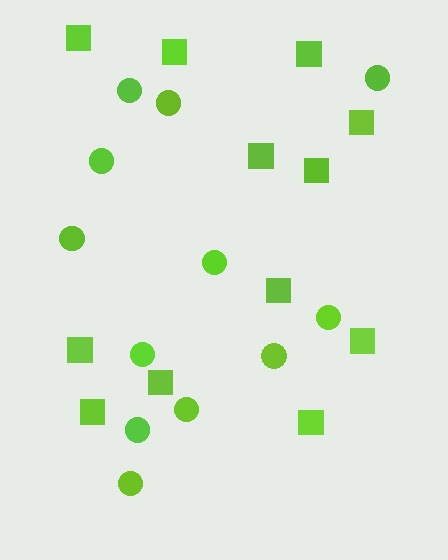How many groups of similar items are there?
There are 2 groups: one group of squares (12) and one group of circles (12).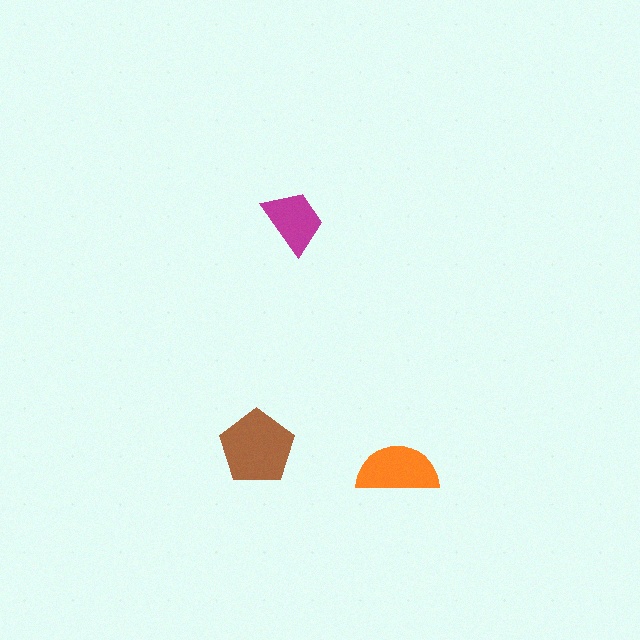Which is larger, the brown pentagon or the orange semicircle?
The brown pentagon.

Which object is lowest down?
The orange semicircle is bottommost.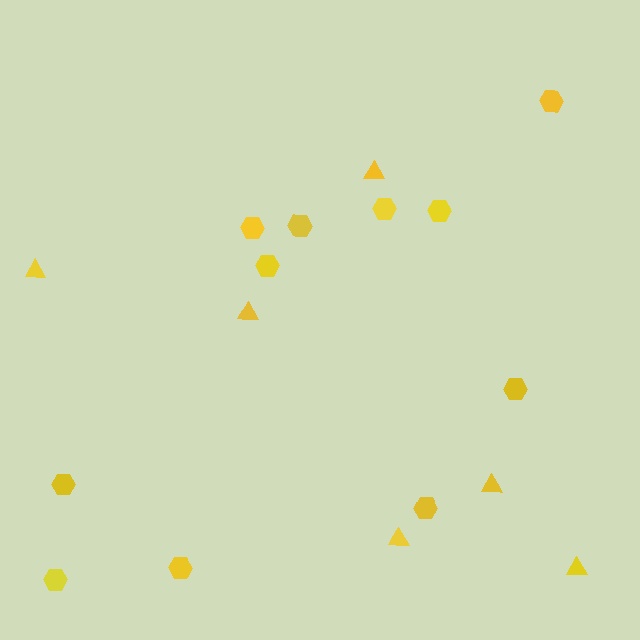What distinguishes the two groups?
There are 2 groups: one group of triangles (6) and one group of hexagons (11).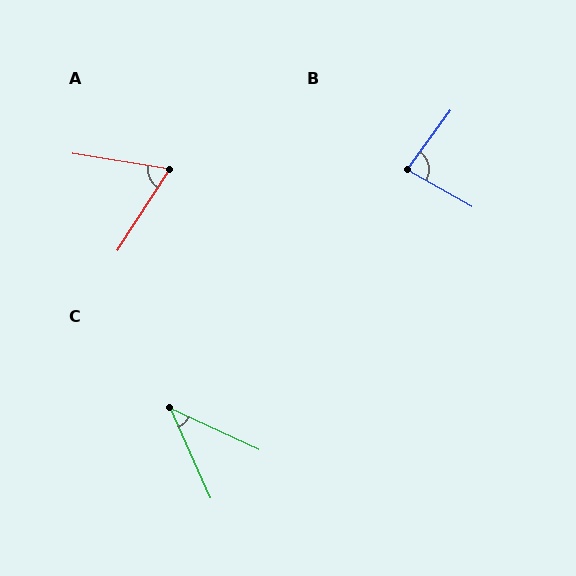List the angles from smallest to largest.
C (41°), A (66°), B (83°).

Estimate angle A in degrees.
Approximately 66 degrees.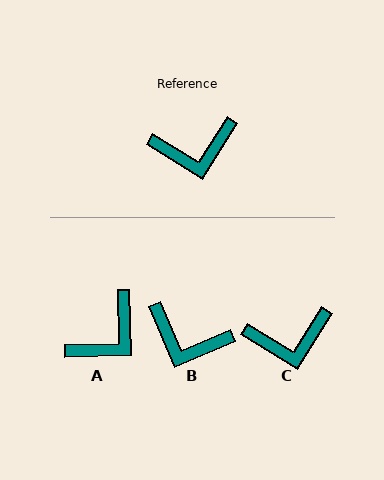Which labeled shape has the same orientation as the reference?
C.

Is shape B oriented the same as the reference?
No, it is off by about 35 degrees.